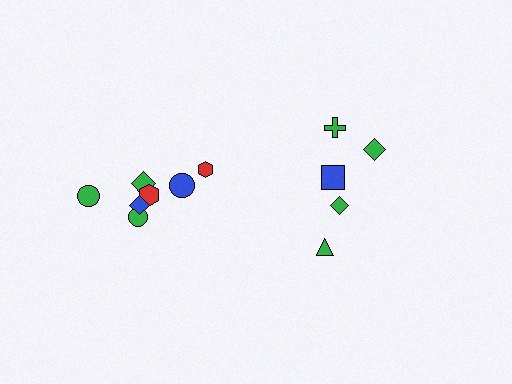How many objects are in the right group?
There are 5 objects.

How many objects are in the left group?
There are 7 objects.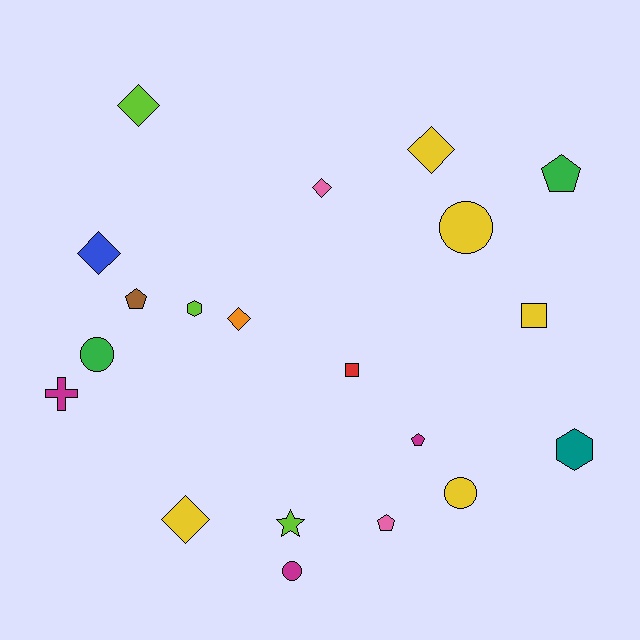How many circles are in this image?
There are 4 circles.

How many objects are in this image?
There are 20 objects.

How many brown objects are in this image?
There is 1 brown object.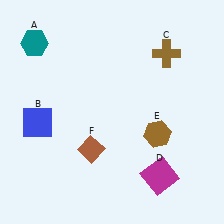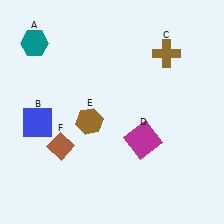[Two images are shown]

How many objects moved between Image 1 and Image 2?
3 objects moved between the two images.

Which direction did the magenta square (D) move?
The magenta square (D) moved up.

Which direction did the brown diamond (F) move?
The brown diamond (F) moved left.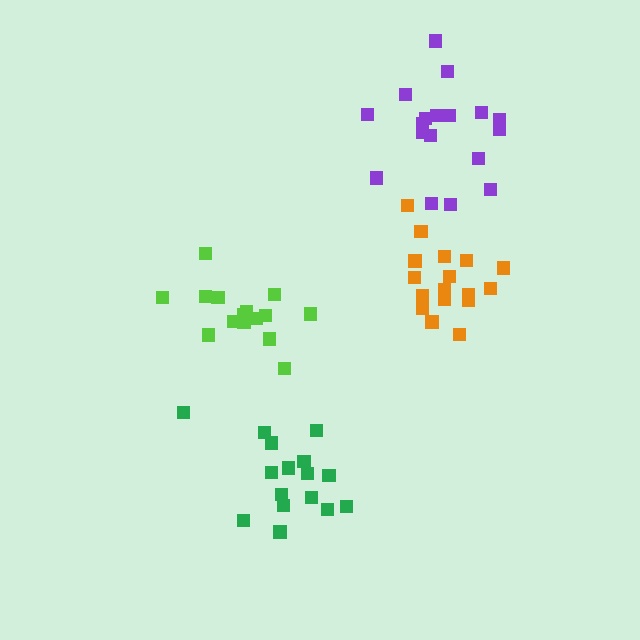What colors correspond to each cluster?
The clusters are colored: orange, green, lime, purple.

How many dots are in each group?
Group 1: 18 dots, Group 2: 16 dots, Group 3: 15 dots, Group 4: 18 dots (67 total).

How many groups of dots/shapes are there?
There are 4 groups.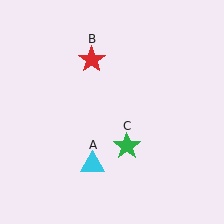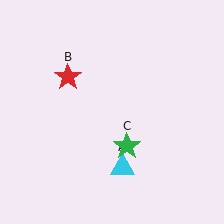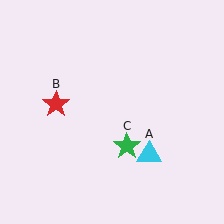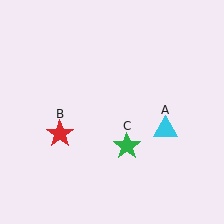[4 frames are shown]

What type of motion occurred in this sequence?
The cyan triangle (object A), red star (object B) rotated counterclockwise around the center of the scene.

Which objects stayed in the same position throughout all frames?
Green star (object C) remained stationary.